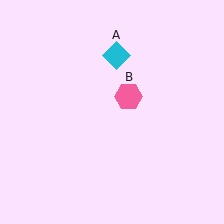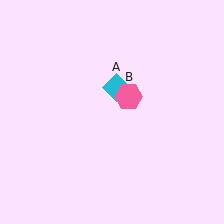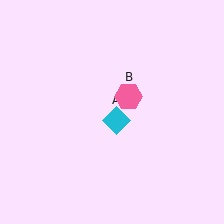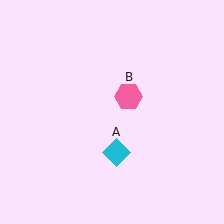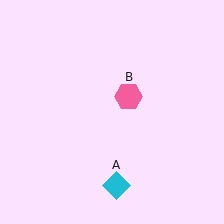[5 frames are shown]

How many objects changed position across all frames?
1 object changed position: cyan diamond (object A).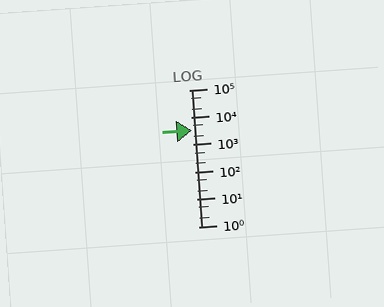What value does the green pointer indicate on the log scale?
The pointer indicates approximately 3200.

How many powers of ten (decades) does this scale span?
The scale spans 5 decades, from 1 to 100000.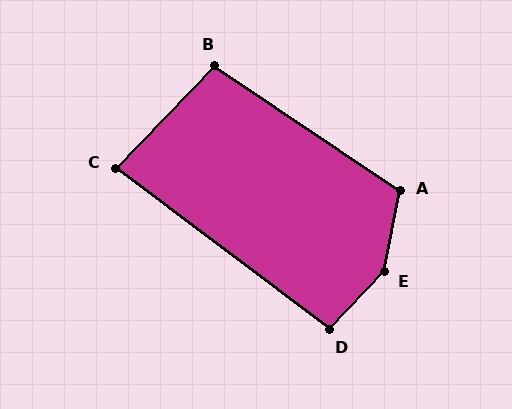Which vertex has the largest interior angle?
E, at approximately 148 degrees.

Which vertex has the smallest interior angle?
C, at approximately 83 degrees.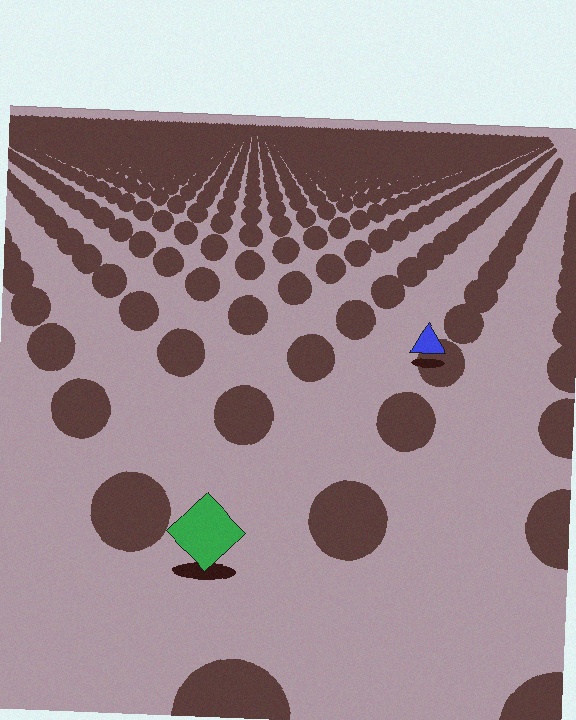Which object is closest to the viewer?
The green diamond is closest. The texture marks near it are larger and more spread out.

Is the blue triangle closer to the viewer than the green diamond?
No. The green diamond is closer — you can tell from the texture gradient: the ground texture is coarser near it.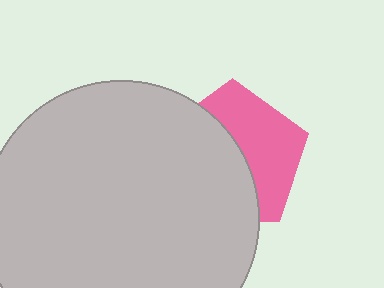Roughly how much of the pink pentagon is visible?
About half of it is visible (roughly 46%).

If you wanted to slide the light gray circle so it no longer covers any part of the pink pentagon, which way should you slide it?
Slide it left — that is the most direct way to separate the two shapes.